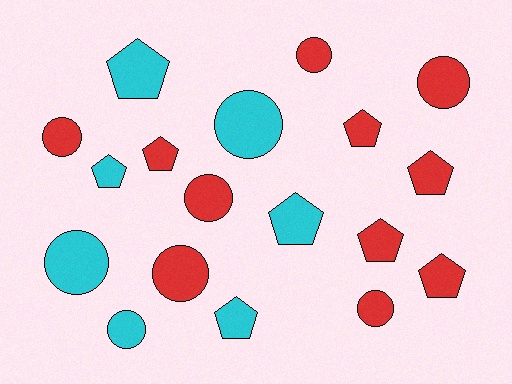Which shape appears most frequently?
Circle, with 9 objects.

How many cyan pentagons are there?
There are 4 cyan pentagons.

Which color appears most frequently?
Red, with 11 objects.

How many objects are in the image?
There are 18 objects.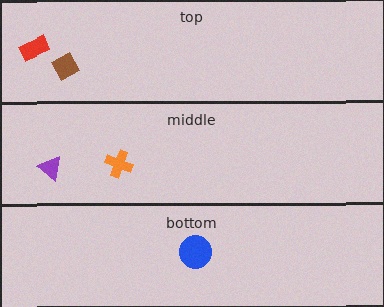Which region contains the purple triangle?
The middle region.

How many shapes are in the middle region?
2.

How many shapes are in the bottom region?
1.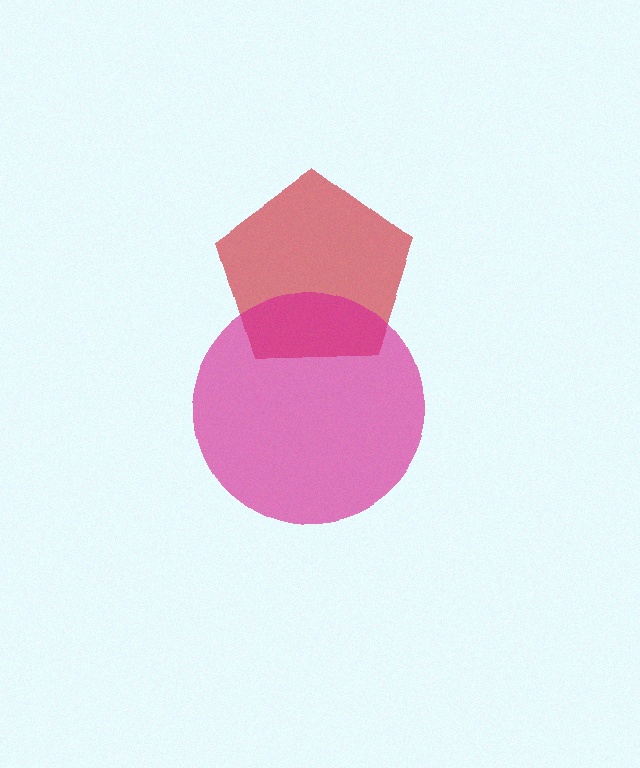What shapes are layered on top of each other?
The layered shapes are: a red pentagon, a magenta circle.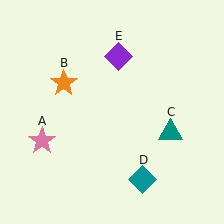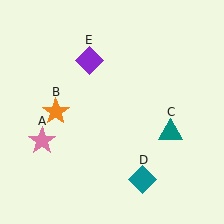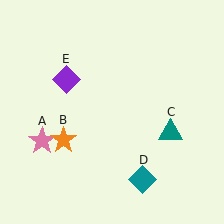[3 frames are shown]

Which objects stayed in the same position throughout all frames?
Pink star (object A) and teal triangle (object C) and teal diamond (object D) remained stationary.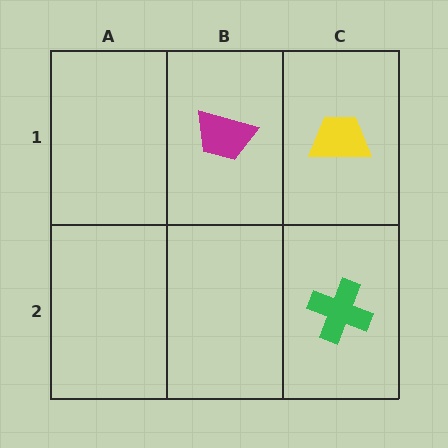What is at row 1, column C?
A yellow trapezoid.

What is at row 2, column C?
A green cross.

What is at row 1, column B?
A magenta trapezoid.